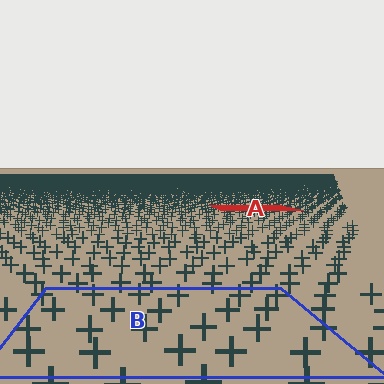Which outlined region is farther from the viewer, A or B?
Region A is farther from the viewer — the texture elements inside it appear smaller and more densely packed.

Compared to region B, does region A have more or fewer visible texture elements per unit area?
Region A has more texture elements per unit area — they are packed more densely because it is farther away.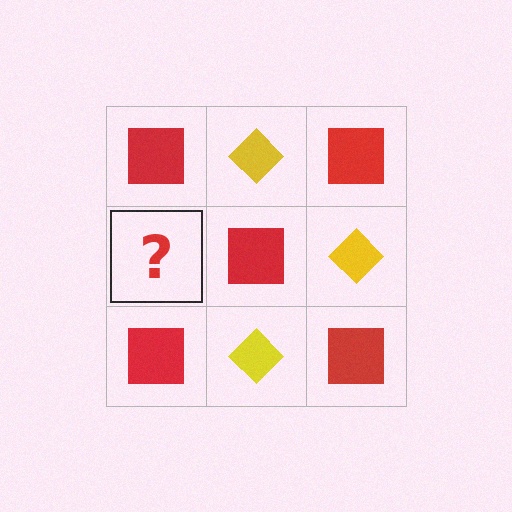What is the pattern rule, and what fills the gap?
The rule is that it alternates red square and yellow diamond in a checkerboard pattern. The gap should be filled with a yellow diamond.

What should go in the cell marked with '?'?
The missing cell should contain a yellow diamond.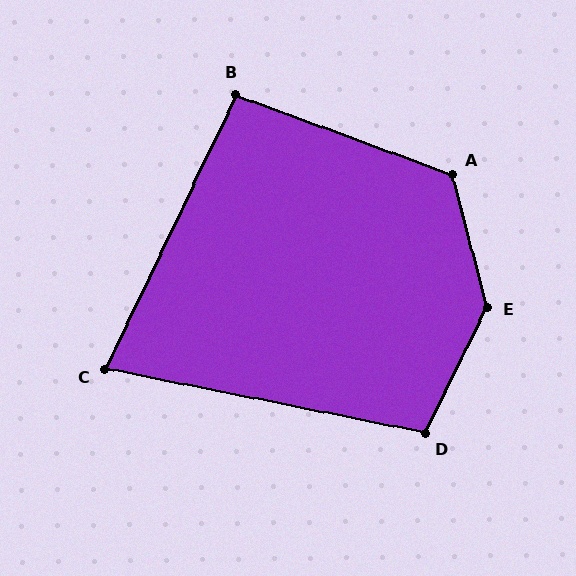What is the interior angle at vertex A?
Approximately 125 degrees (obtuse).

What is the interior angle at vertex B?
Approximately 95 degrees (obtuse).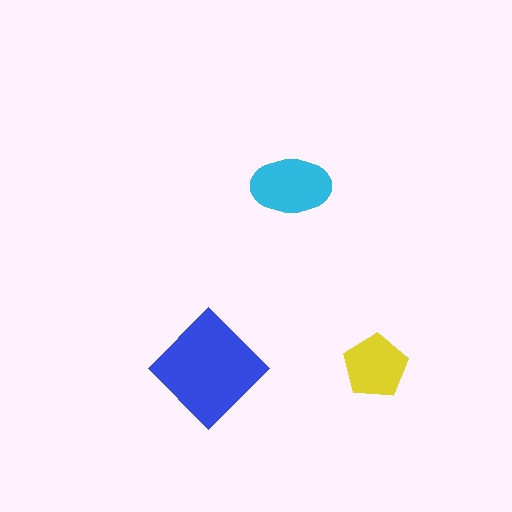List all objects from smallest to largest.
The yellow pentagon, the cyan ellipse, the blue diamond.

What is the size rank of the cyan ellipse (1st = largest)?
2nd.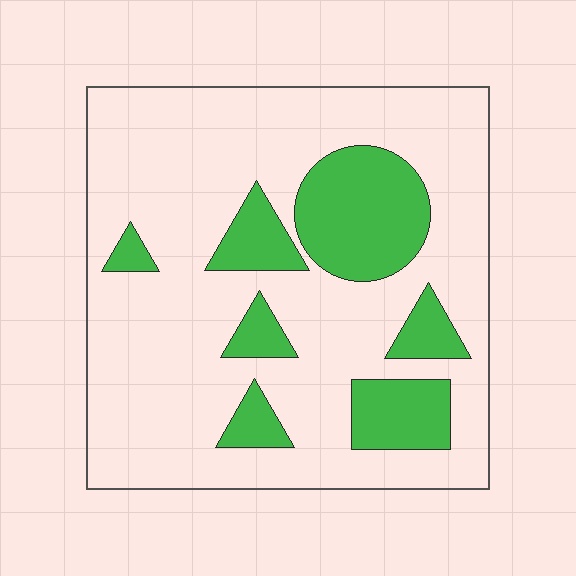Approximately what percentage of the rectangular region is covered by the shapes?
Approximately 25%.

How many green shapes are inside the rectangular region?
7.